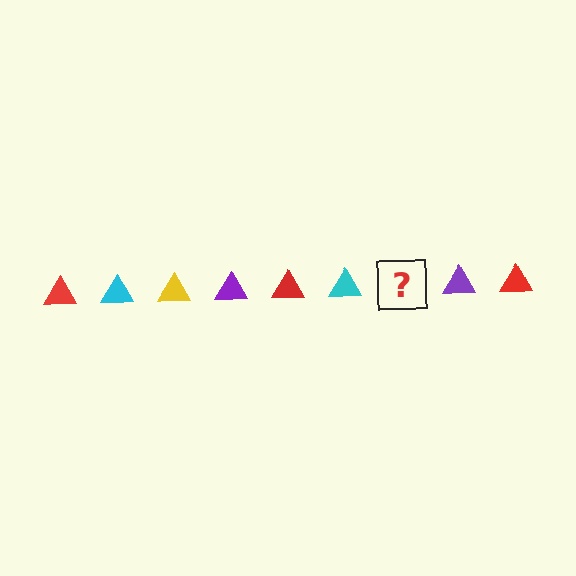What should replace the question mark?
The question mark should be replaced with a yellow triangle.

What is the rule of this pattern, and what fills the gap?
The rule is that the pattern cycles through red, cyan, yellow, purple triangles. The gap should be filled with a yellow triangle.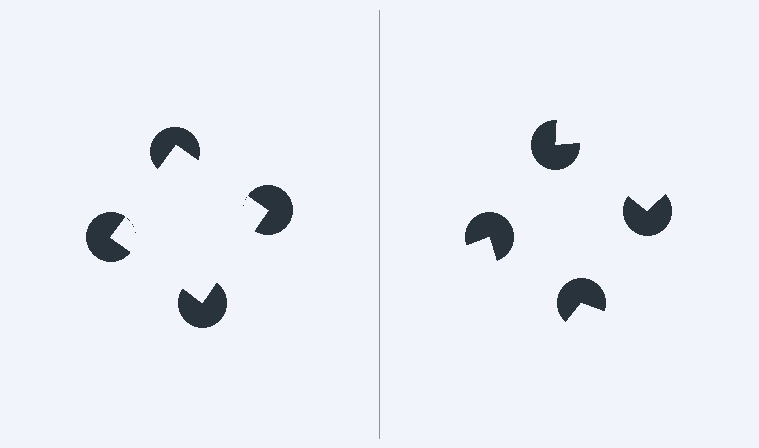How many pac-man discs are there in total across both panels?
8 — 4 on each side.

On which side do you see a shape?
An illusory square appears on the left side. On the right side the wedge cuts are rotated, so no coherent shape forms.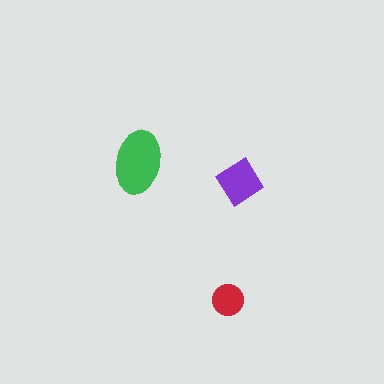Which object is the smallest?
The red circle.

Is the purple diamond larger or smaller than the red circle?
Larger.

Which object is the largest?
The green ellipse.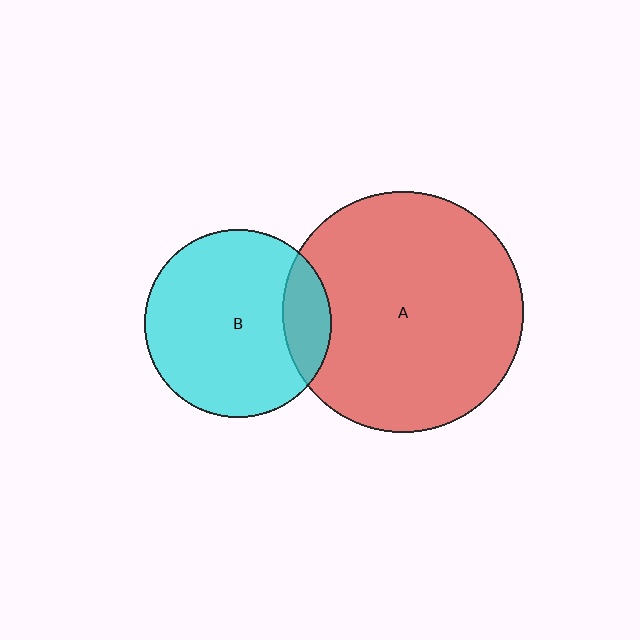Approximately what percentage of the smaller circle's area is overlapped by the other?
Approximately 15%.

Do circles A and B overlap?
Yes.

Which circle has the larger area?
Circle A (red).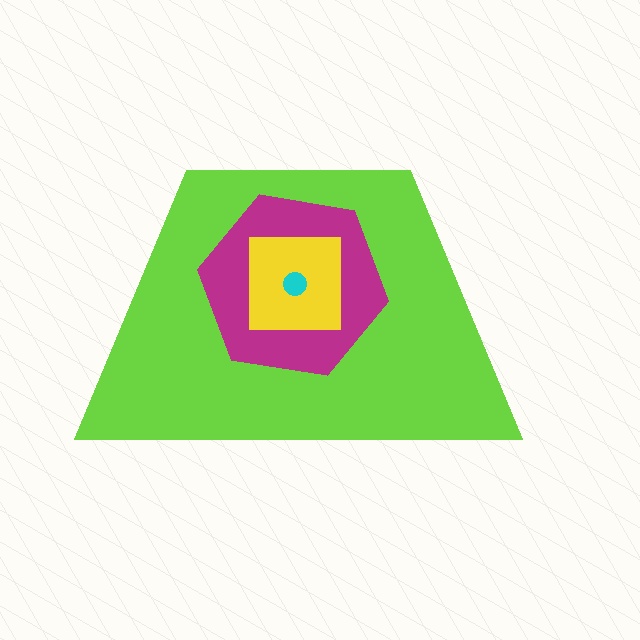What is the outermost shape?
The lime trapezoid.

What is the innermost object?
The cyan circle.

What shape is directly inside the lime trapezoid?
The magenta hexagon.